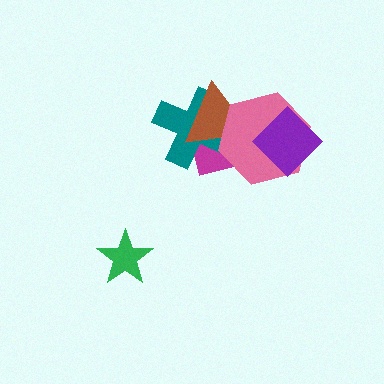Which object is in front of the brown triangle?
The pink hexagon is in front of the brown triangle.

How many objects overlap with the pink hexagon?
4 objects overlap with the pink hexagon.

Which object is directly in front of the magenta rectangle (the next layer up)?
The teal cross is directly in front of the magenta rectangle.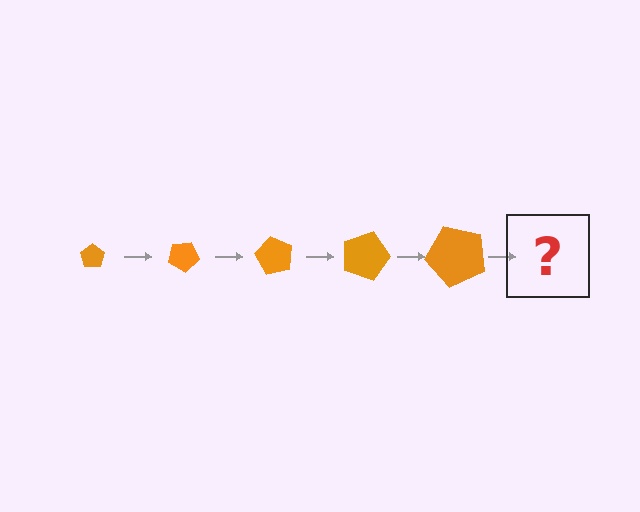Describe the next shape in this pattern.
It should be a pentagon, larger than the previous one and rotated 150 degrees from the start.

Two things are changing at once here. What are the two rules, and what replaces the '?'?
The two rules are that the pentagon grows larger each step and it rotates 30 degrees each step. The '?' should be a pentagon, larger than the previous one and rotated 150 degrees from the start.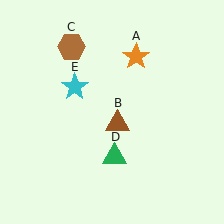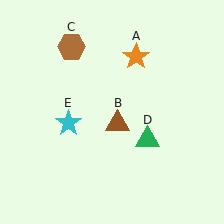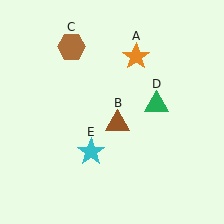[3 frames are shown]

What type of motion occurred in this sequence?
The green triangle (object D), cyan star (object E) rotated counterclockwise around the center of the scene.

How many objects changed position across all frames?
2 objects changed position: green triangle (object D), cyan star (object E).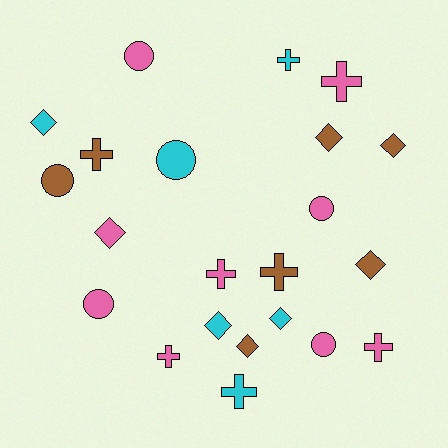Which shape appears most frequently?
Diamond, with 8 objects.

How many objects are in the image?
There are 22 objects.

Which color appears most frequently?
Pink, with 9 objects.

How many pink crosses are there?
There are 4 pink crosses.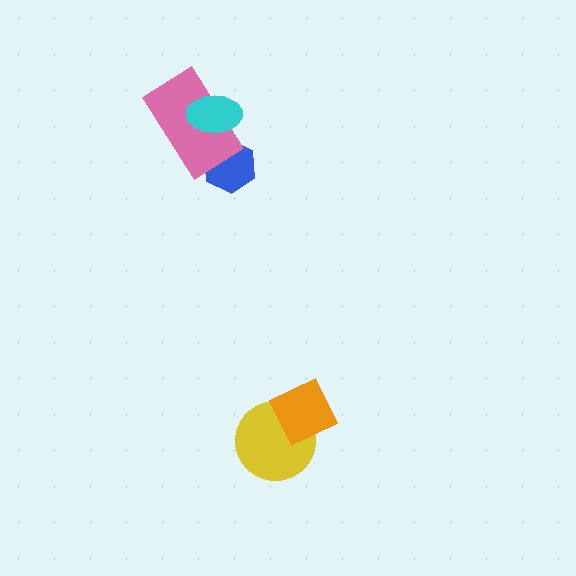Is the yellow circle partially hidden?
Yes, it is partially covered by another shape.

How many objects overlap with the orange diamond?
1 object overlaps with the orange diamond.